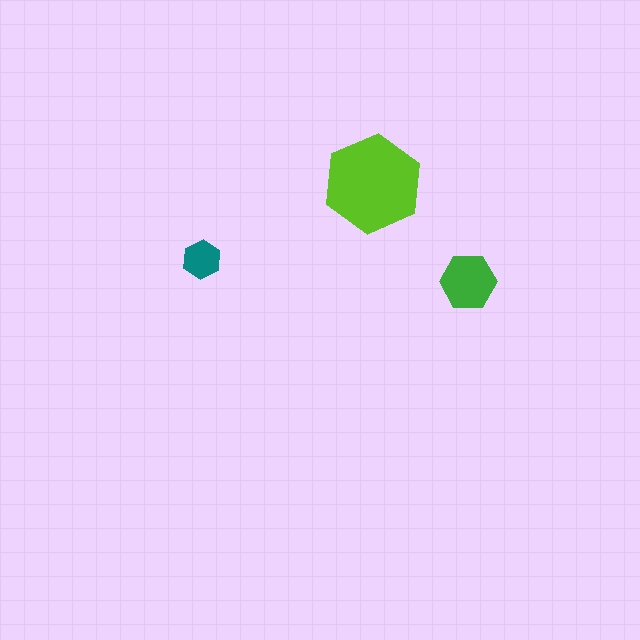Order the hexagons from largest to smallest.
the lime one, the green one, the teal one.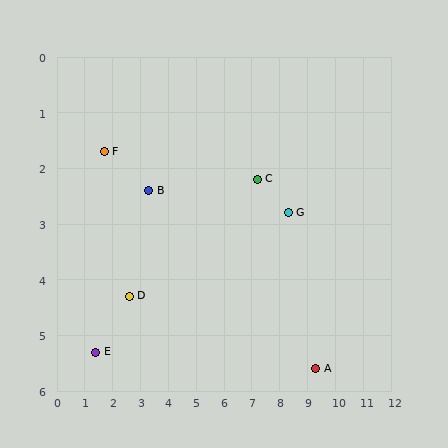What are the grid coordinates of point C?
Point C is at approximately (7.2, 2.2).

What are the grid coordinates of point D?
Point D is at approximately (2.6, 4.3).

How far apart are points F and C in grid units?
Points F and C are about 5.5 grid units apart.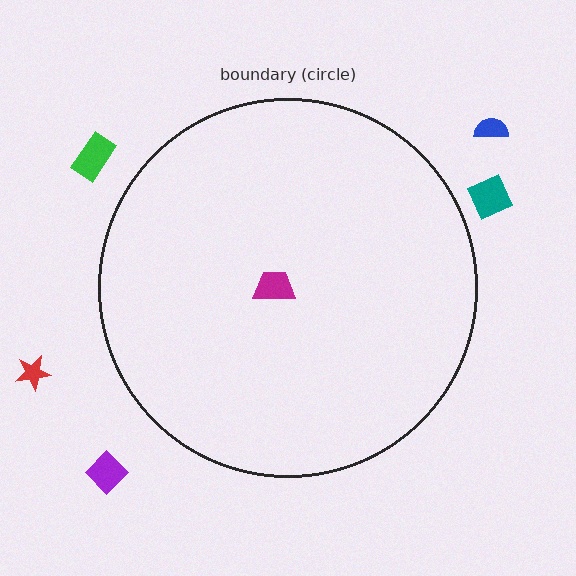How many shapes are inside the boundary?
1 inside, 5 outside.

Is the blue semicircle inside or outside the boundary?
Outside.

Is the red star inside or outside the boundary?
Outside.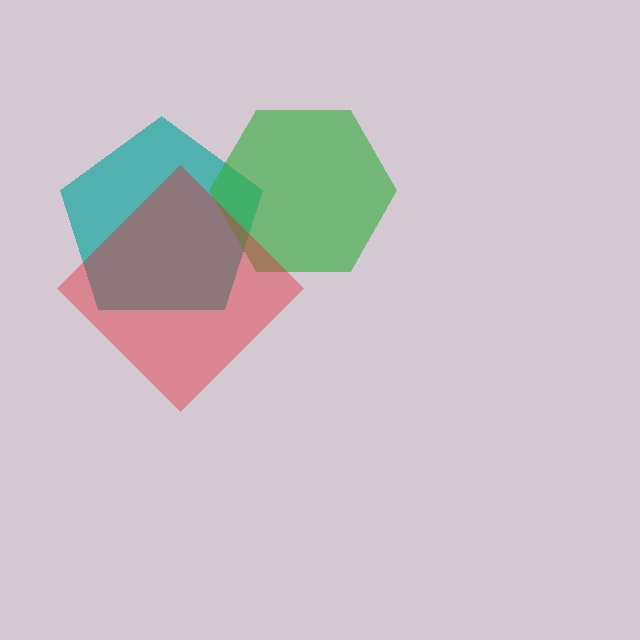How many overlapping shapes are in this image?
There are 3 overlapping shapes in the image.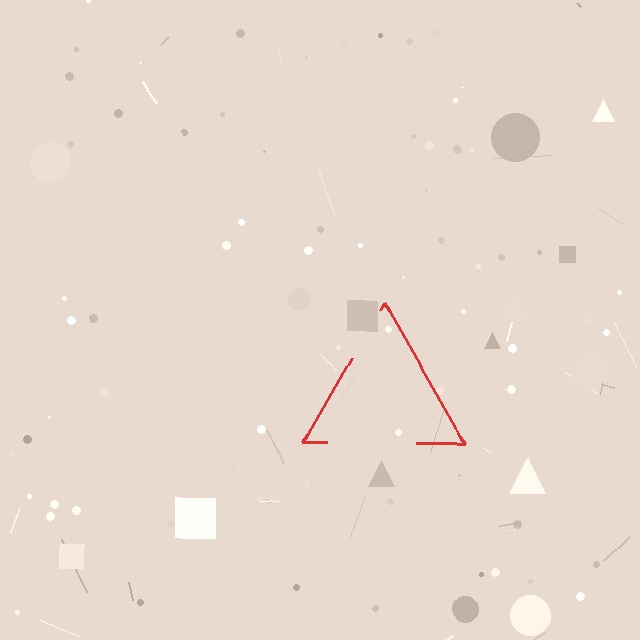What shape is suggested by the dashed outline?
The dashed outline suggests a triangle.